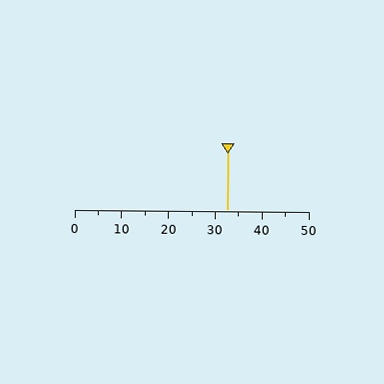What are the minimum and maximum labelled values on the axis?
The axis runs from 0 to 50.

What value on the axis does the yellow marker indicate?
The marker indicates approximately 32.5.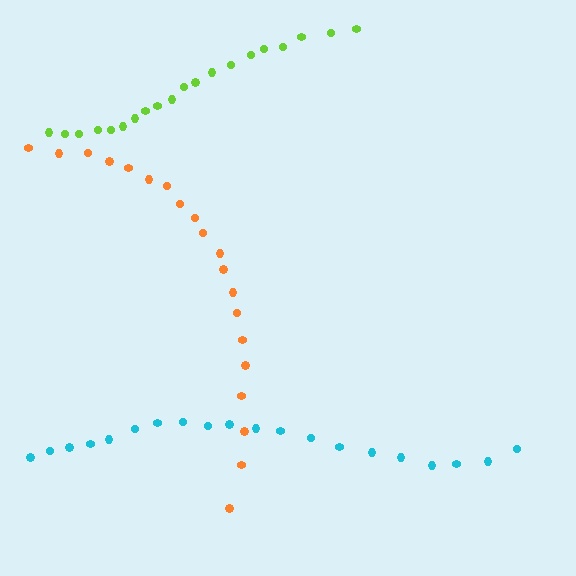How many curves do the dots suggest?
There are 3 distinct paths.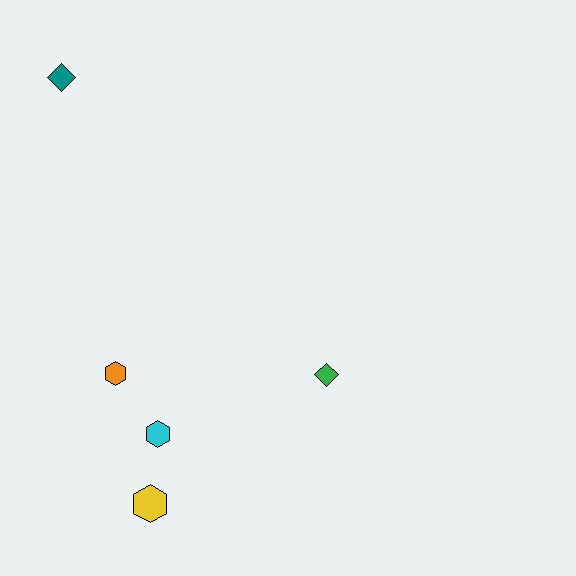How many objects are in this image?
There are 5 objects.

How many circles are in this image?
There are no circles.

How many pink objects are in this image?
There are no pink objects.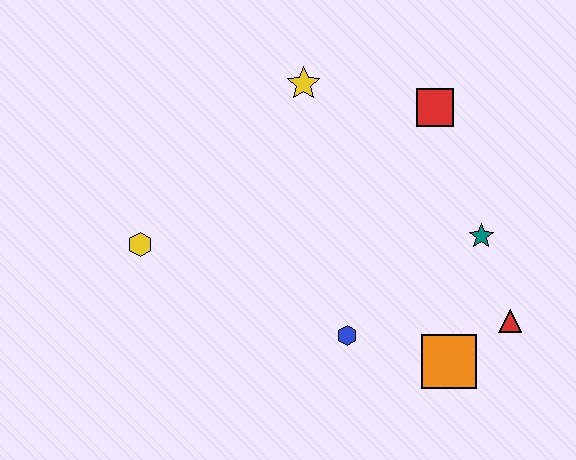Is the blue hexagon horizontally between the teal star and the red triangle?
No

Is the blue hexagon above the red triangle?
No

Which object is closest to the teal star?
The red triangle is closest to the teal star.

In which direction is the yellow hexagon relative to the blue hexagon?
The yellow hexagon is to the left of the blue hexagon.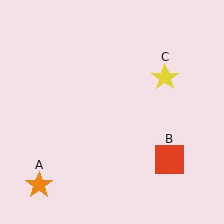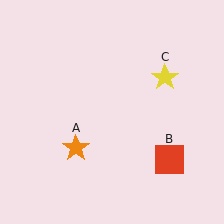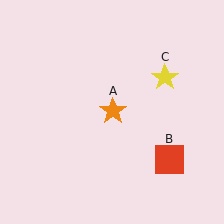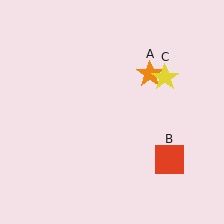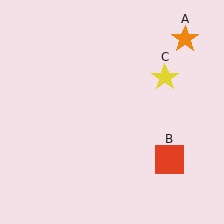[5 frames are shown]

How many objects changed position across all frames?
1 object changed position: orange star (object A).